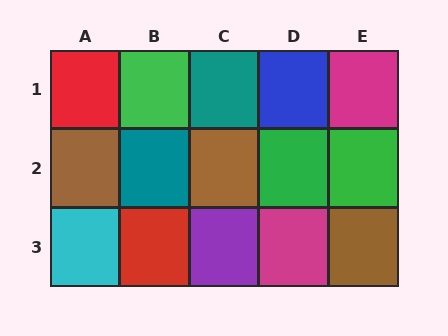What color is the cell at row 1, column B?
Green.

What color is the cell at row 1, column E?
Magenta.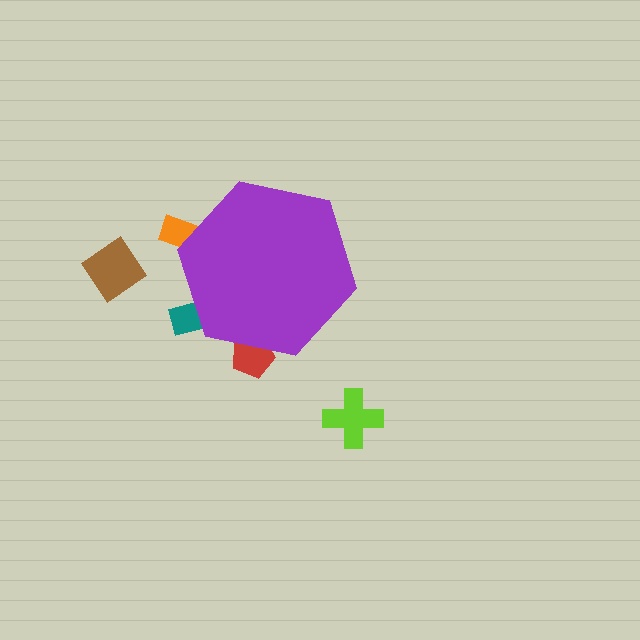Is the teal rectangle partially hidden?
Yes, the teal rectangle is partially hidden behind the purple hexagon.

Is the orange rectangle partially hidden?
Yes, the orange rectangle is partially hidden behind the purple hexagon.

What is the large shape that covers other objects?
A purple hexagon.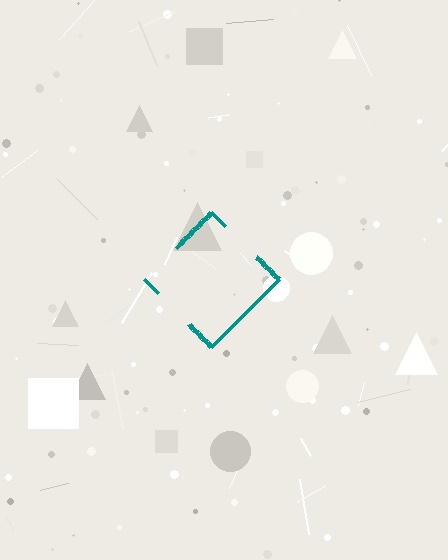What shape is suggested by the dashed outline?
The dashed outline suggests a diamond.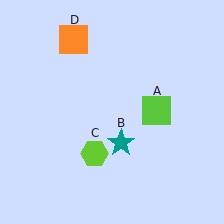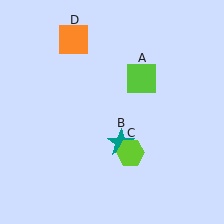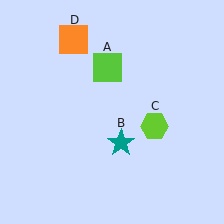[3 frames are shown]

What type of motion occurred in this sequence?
The lime square (object A), lime hexagon (object C) rotated counterclockwise around the center of the scene.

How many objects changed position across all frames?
2 objects changed position: lime square (object A), lime hexagon (object C).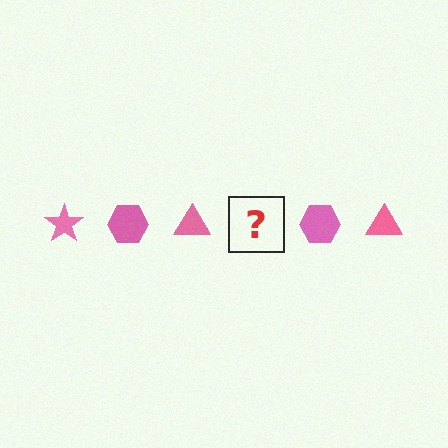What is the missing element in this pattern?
The missing element is a pink star.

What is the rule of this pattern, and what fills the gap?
The rule is that the pattern cycles through star, hexagon, triangle shapes in pink. The gap should be filled with a pink star.